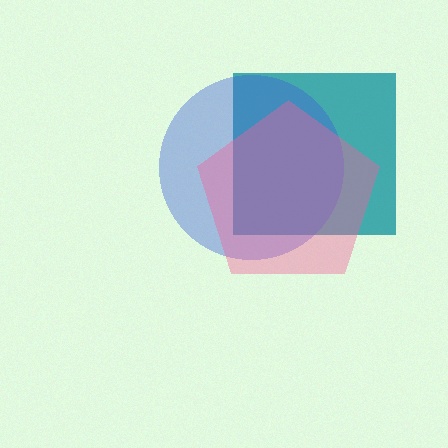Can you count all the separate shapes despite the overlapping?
Yes, there are 3 separate shapes.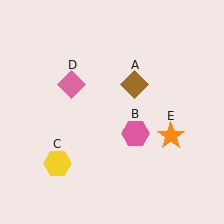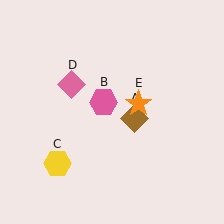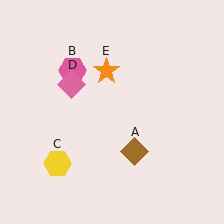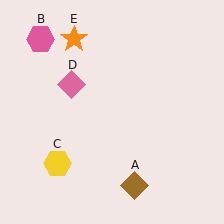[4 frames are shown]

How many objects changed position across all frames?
3 objects changed position: brown diamond (object A), pink hexagon (object B), orange star (object E).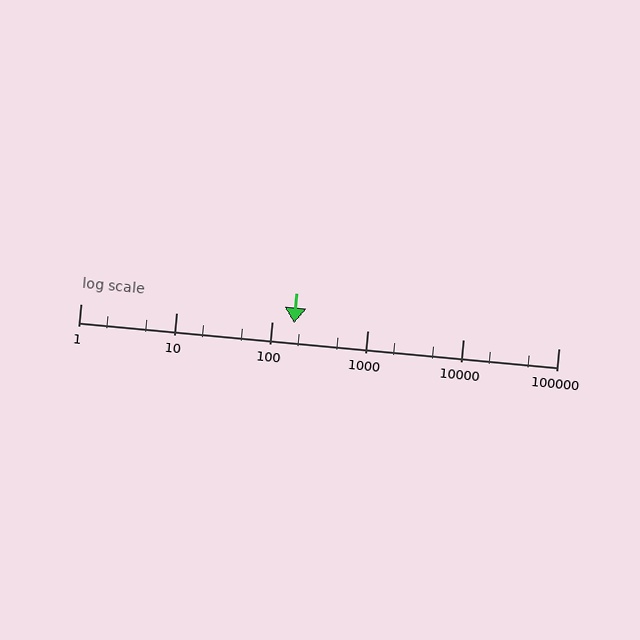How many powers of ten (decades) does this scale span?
The scale spans 5 decades, from 1 to 100000.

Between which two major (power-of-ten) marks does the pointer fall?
The pointer is between 100 and 1000.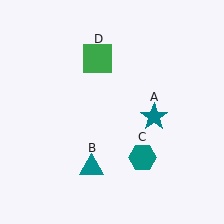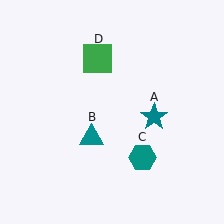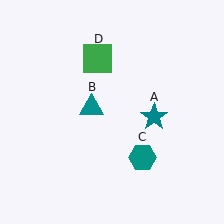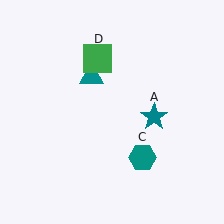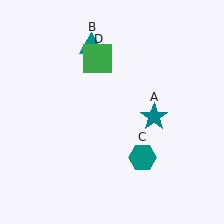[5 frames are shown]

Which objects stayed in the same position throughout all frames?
Teal star (object A) and teal hexagon (object C) and green square (object D) remained stationary.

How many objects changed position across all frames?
1 object changed position: teal triangle (object B).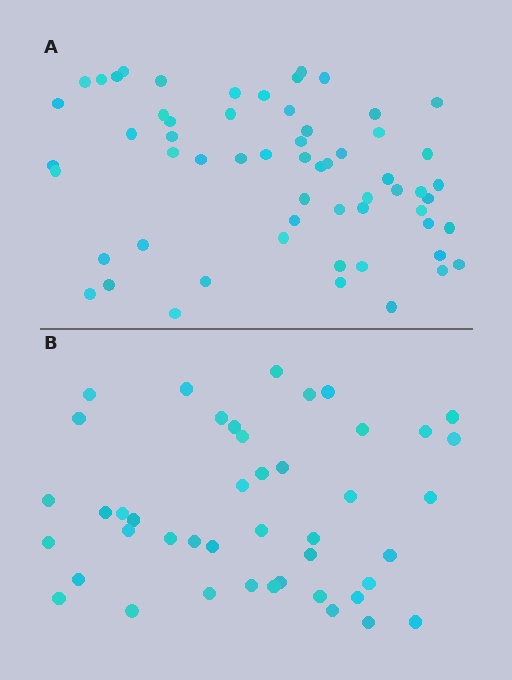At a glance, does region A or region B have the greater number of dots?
Region A (the top region) has more dots.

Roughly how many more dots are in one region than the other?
Region A has approximately 15 more dots than region B.